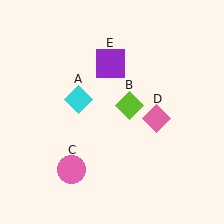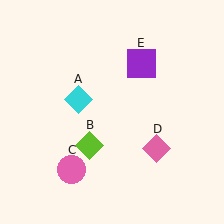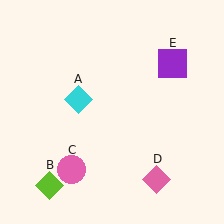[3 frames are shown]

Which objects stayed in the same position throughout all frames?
Cyan diamond (object A) and pink circle (object C) remained stationary.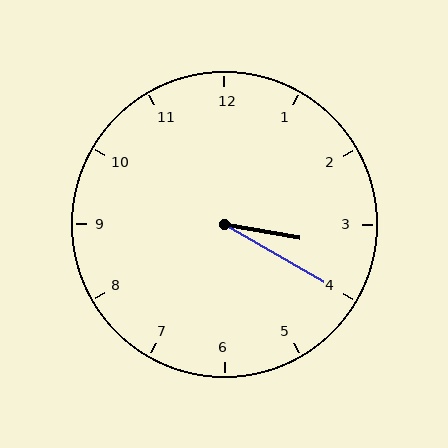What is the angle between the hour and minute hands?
Approximately 20 degrees.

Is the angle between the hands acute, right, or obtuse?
It is acute.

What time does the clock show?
3:20.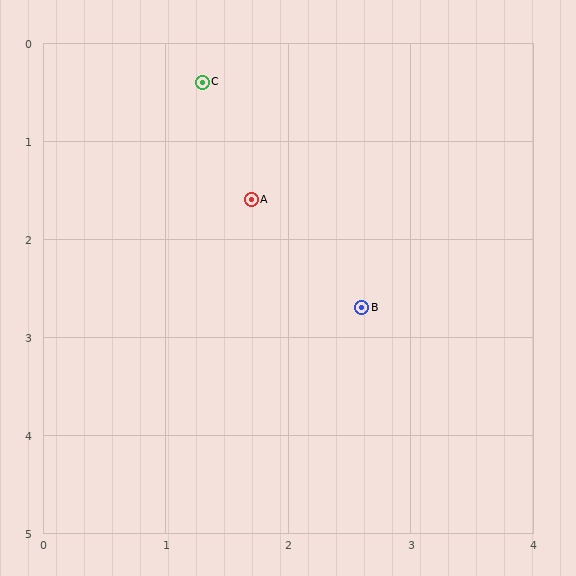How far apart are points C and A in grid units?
Points C and A are about 1.3 grid units apart.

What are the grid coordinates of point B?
Point B is at approximately (2.6, 2.7).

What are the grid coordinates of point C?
Point C is at approximately (1.3, 0.4).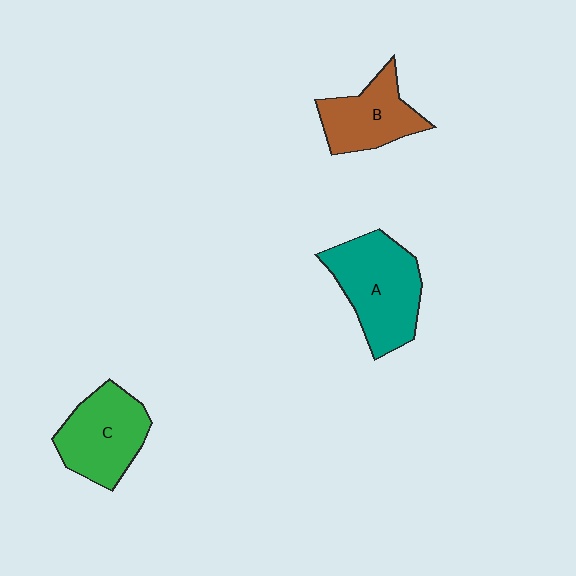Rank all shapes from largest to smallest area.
From largest to smallest: A (teal), C (green), B (brown).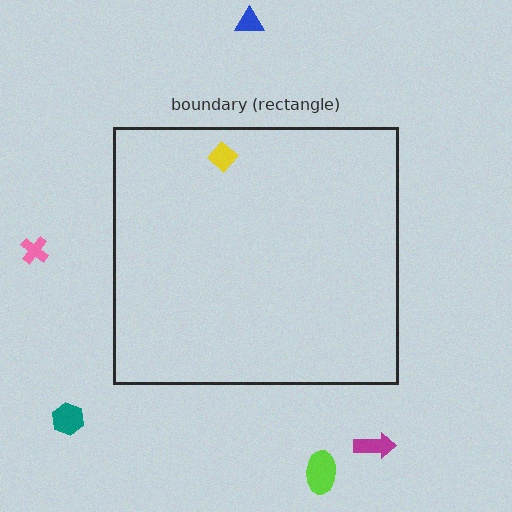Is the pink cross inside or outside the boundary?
Outside.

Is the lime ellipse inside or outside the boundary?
Outside.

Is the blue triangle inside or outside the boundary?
Outside.